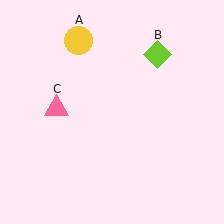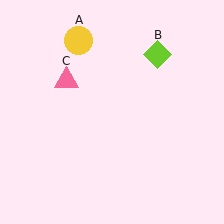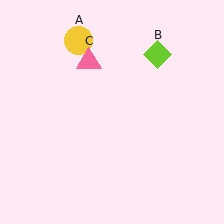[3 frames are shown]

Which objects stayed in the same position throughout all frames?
Yellow circle (object A) and lime diamond (object B) remained stationary.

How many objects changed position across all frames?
1 object changed position: pink triangle (object C).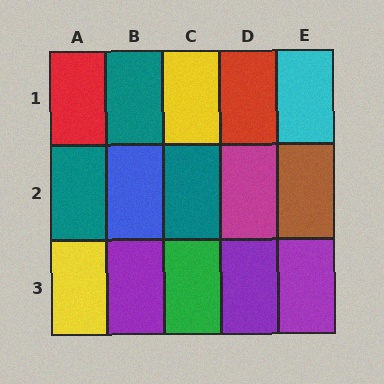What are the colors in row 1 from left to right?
Red, teal, yellow, red, cyan.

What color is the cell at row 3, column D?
Purple.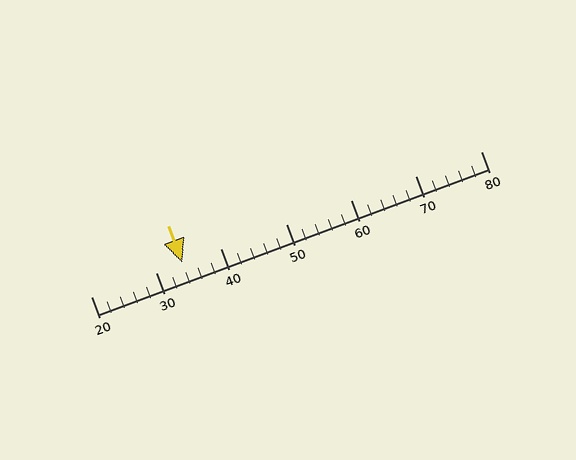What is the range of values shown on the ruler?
The ruler shows values from 20 to 80.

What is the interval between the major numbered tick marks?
The major tick marks are spaced 10 units apart.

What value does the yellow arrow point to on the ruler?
The yellow arrow points to approximately 34.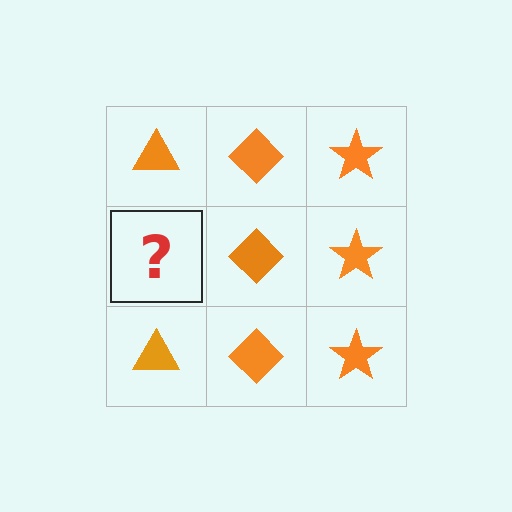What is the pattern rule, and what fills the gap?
The rule is that each column has a consistent shape. The gap should be filled with an orange triangle.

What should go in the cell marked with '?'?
The missing cell should contain an orange triangle.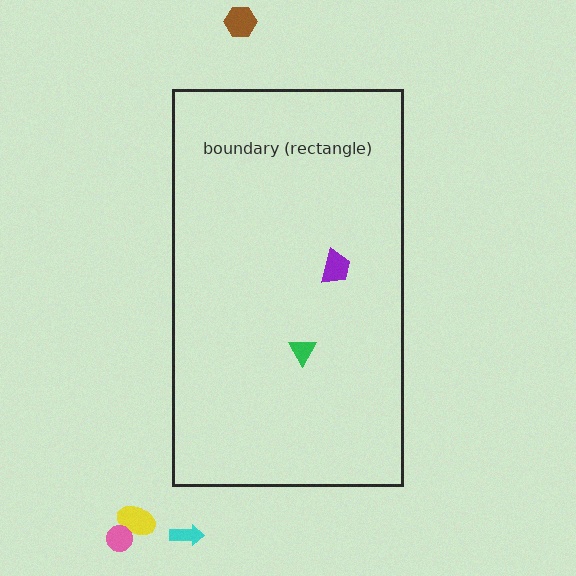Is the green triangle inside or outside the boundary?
Inside.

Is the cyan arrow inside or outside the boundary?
Outside.